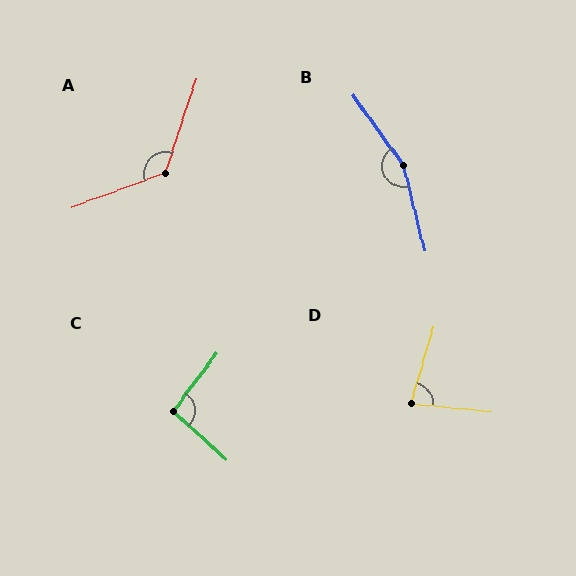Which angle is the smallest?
D, at approximately 79 degrees.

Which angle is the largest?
B, at approximately 159 degrees.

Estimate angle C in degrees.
Approximately 96 degrees.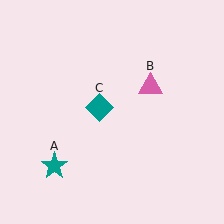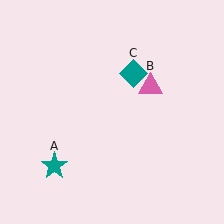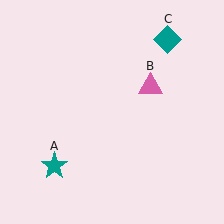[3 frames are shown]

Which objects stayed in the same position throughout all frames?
Teal star (object A) and pink triangle (object B) remained stationary.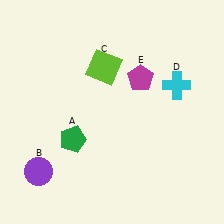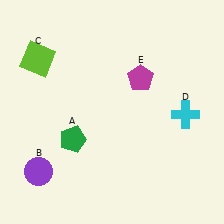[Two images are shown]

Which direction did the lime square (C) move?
The lime square (C) moved left.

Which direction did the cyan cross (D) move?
The cyan cross (D) moved down.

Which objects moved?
The objects that moved are: the lime square (C), the cyan cross (D).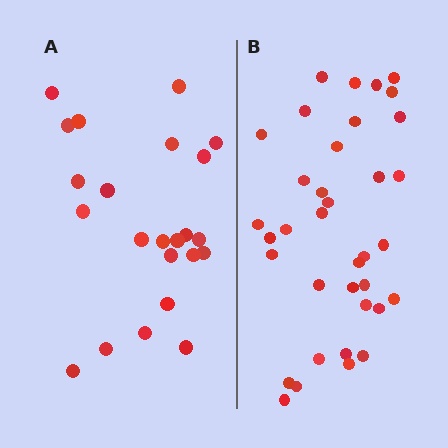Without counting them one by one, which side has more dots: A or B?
Region B (the right region) has more dots.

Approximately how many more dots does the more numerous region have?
Region B has approximately 15 more dots than region A.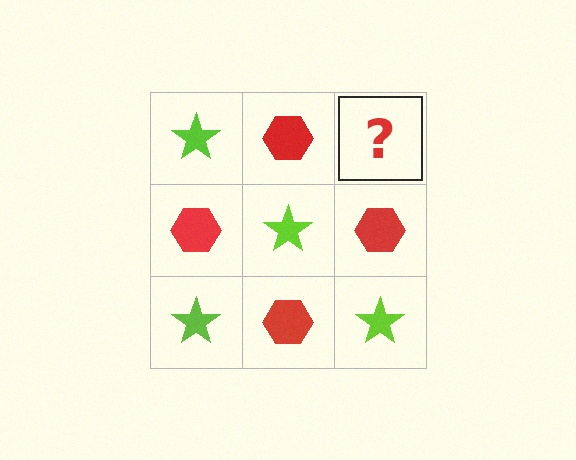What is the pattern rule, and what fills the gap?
The rule is that it alternates lime star and red hexagon in a checkerboard pattern. The gap should be filled with a lime star.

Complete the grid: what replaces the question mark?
The question mark should be replaced with a lime star.